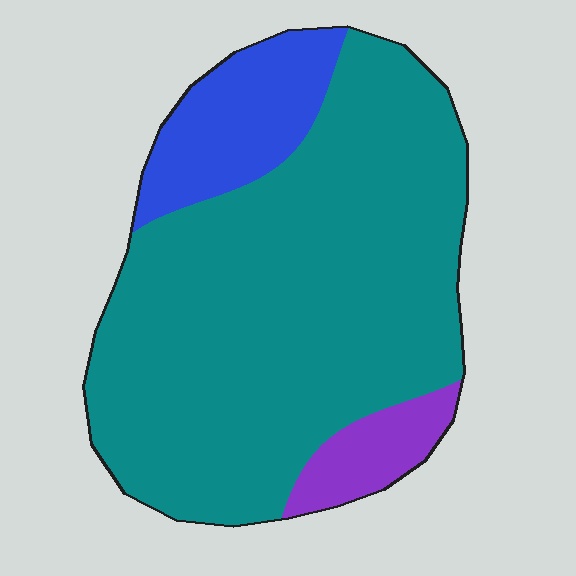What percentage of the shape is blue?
Blue covers roughly 15% of the shape.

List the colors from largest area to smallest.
From largest to smallest: teal, blue, purple.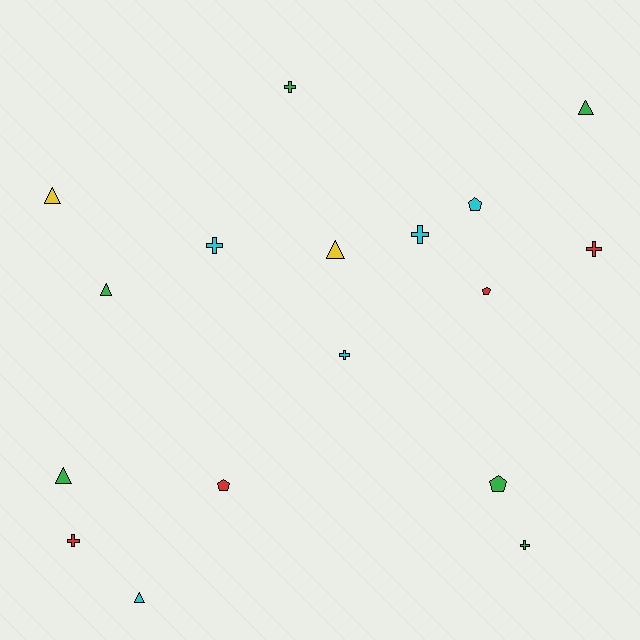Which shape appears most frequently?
Cross, with 7 objects.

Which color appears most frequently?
Green, with 6 objects.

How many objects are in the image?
There are 17 objects.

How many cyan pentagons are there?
There is 1 cyan pentagon.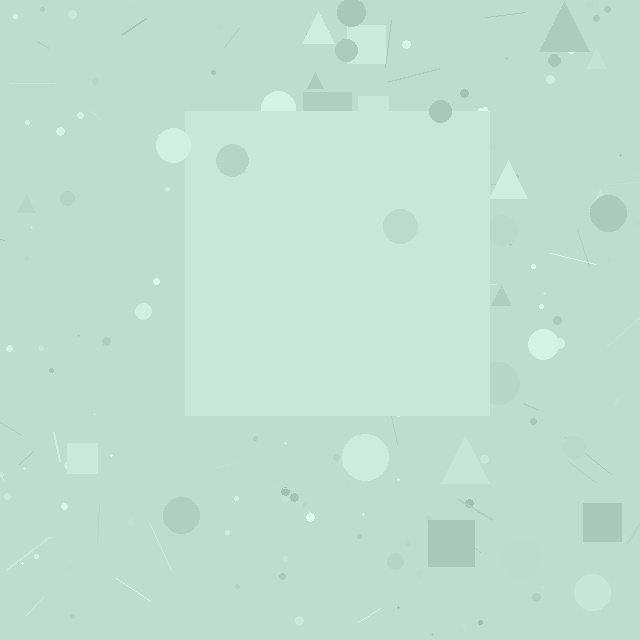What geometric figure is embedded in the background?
A square is embedded in the background.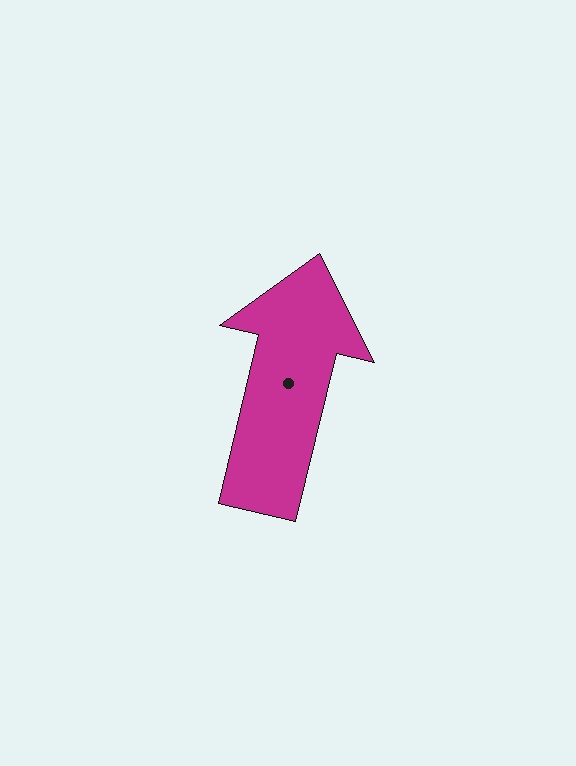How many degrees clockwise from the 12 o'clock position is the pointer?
Approximately 14 degrees.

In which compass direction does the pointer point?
North.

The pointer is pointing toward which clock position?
Roughly 12 o'clock.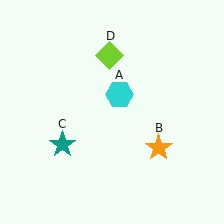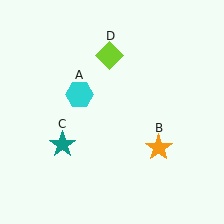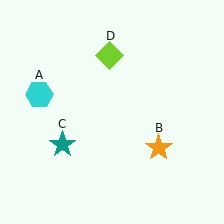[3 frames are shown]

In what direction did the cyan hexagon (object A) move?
The cyan hexagon (object A) moved left.